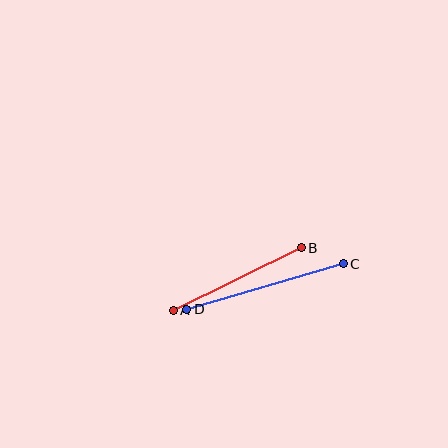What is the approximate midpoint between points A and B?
The midpoint is at approximately (237, 279) pixels.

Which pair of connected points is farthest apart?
Points C and D are farthest apart.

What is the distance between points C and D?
The distance is approximately 163 pixels.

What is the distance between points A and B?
The distance is approximately 142 pixels.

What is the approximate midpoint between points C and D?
The midpoint is at approximately (265, 286) pixels.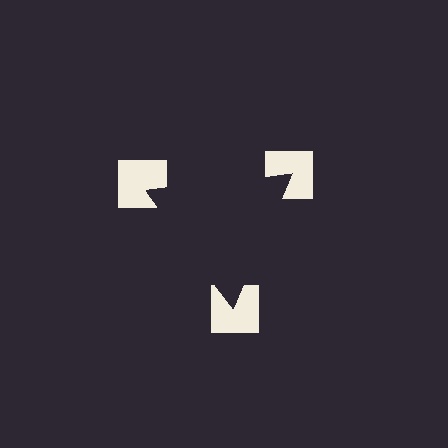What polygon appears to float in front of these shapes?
An illusory triangle — its edges are inferred from the aligned wedge cuts in the notched squares, not physically drawn.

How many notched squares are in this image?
There are 3 — one at each vertex of the illusory triangle.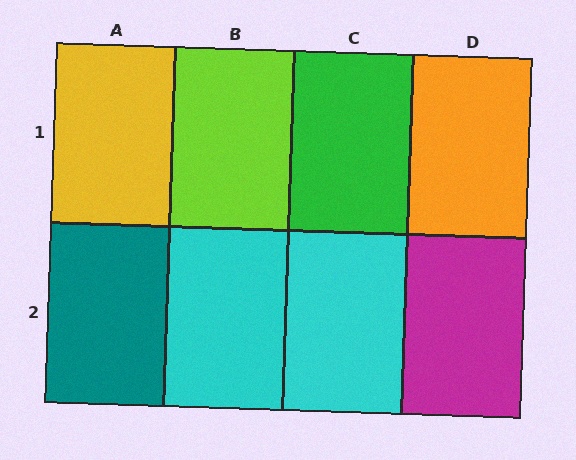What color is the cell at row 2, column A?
Teal.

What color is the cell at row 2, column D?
Magenta.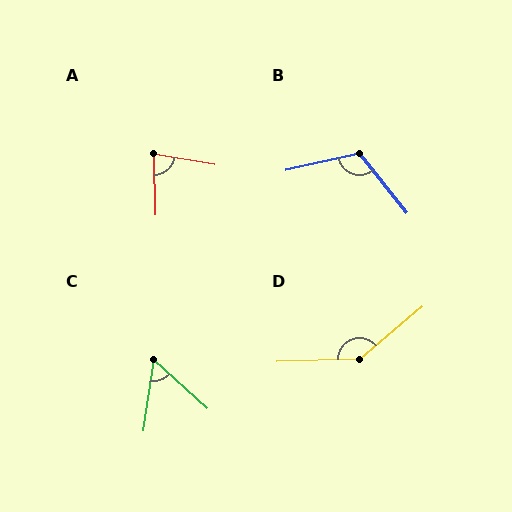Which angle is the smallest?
C, at approximately 56 degrees.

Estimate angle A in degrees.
Approximately 79 degrees.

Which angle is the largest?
D, at approximately 142 degrees.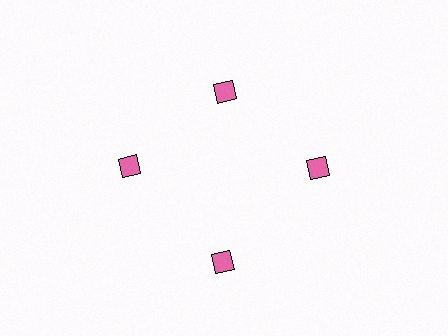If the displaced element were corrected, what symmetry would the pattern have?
It would have 4-fold rotational symmetry — the pattern would map onto itself every 90 degrees.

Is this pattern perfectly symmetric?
No. The 4 pink diamonds are arranged in a ring, but one element near the 12 o'clock position is pulled inward toward the center, breaking the 4-fold rotational symmetry.